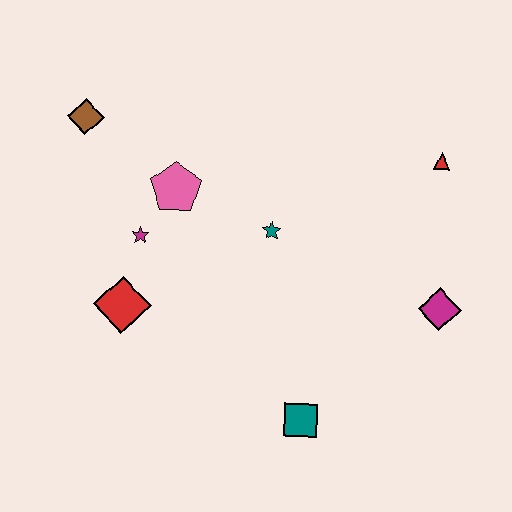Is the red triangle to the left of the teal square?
No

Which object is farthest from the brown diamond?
The magenta diamond is farthest from the brown diamond.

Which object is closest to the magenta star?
The pink pentagon is closest to the magenta star.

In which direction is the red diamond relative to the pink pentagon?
The red diamond is below the pink pentagon.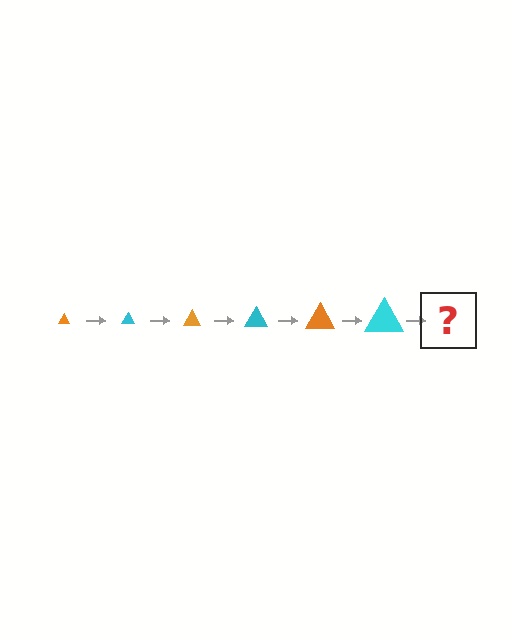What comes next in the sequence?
The next element should be an orange triangle, larger than the previous one.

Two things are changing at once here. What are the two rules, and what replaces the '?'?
The two rules are that the triangle grows larger each step and the color cycles through orange and cyan. The '?' should be an orange triangle, larger than the previous one.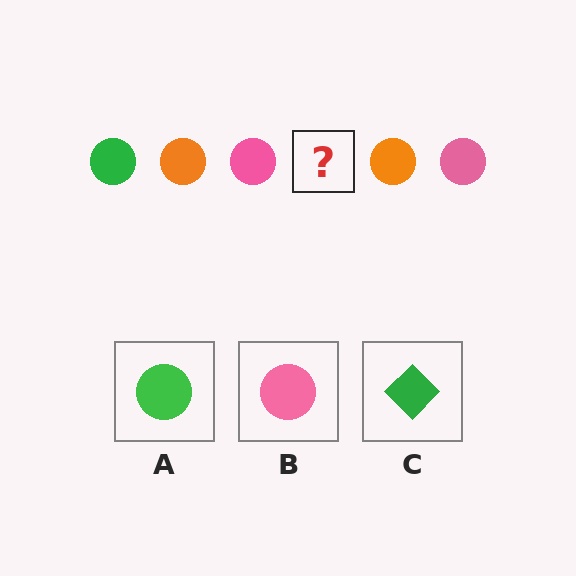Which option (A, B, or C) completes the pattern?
A.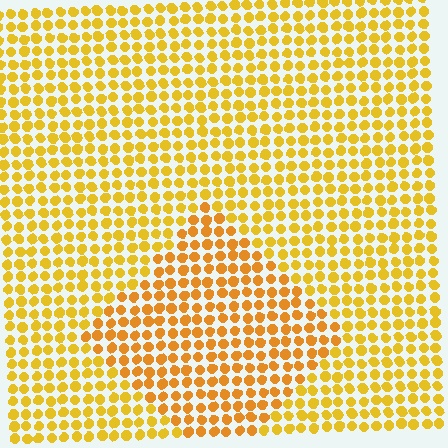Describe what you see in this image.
The image is filled with small yellow elements in a uniform arrangement. A diamond-shaped region is visible where the elements are tinted to a slightly different hue, forming a subtle color boundary.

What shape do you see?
I see a diamond.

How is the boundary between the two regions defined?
The boundary is defined purely by a slight shift in hue (about 16 degrees). Spacing, size, and orientation are identical on both sides.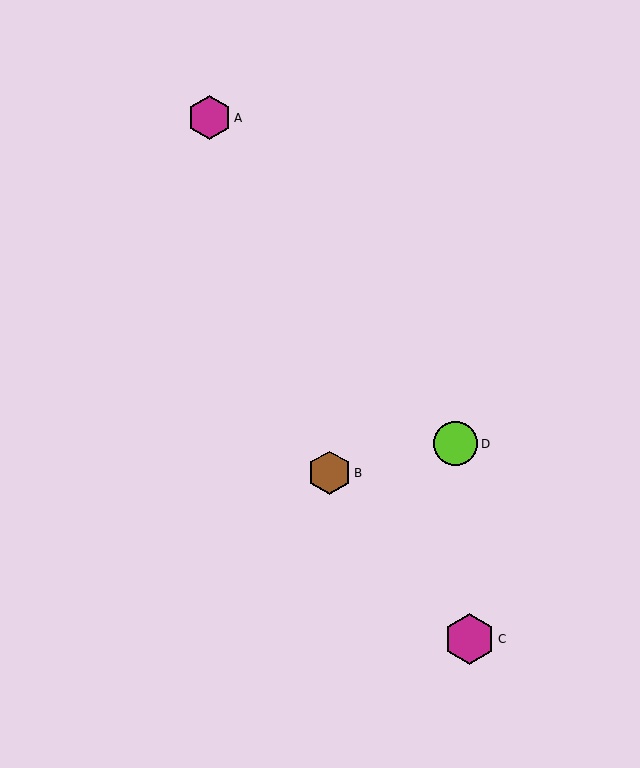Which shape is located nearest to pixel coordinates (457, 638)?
The magenta hexagon (labeled C) at (470, 639) is nearest to that location.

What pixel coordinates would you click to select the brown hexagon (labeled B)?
Click at (330, 473) to select the brown hexagon B.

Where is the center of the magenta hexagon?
The center of the magenta hexagon is at (470, 639).